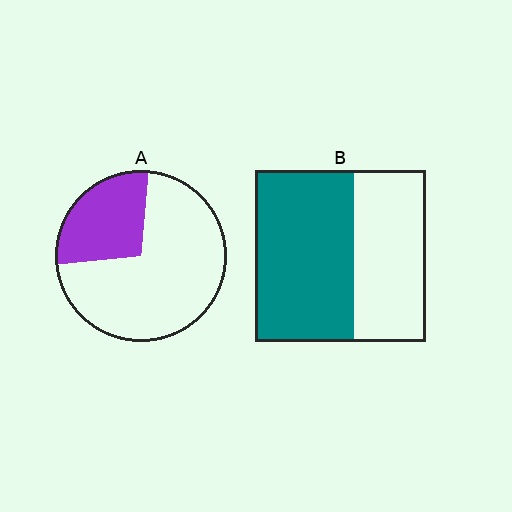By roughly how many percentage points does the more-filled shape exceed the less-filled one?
By roughly 30 percentage points (B over A).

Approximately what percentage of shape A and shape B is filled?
A is approximately 30% and B is approximately 60%.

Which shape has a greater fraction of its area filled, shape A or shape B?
Shape B.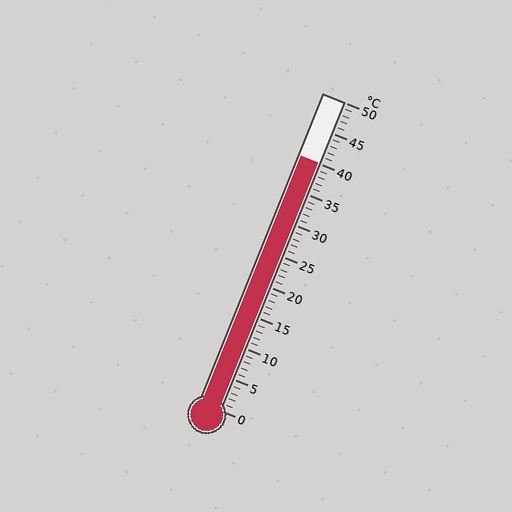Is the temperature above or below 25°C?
The temperature is above 25°C.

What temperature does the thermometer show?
The thermometer shows approximately 40°C.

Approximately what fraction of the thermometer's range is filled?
The thermometer is filled to approximately 80% of its range.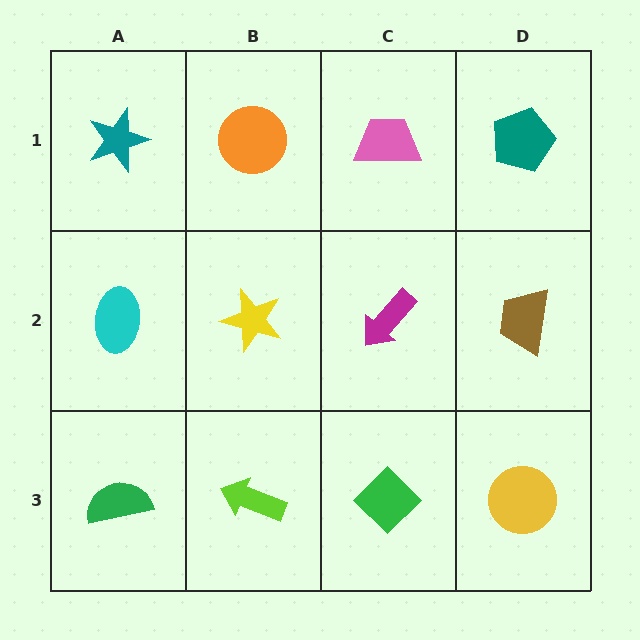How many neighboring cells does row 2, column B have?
4.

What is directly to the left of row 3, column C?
A lime arrow.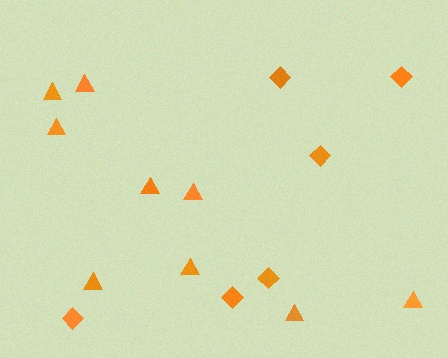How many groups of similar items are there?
There are 2 groups: one group of triangles (9) and one group of diamonds (6).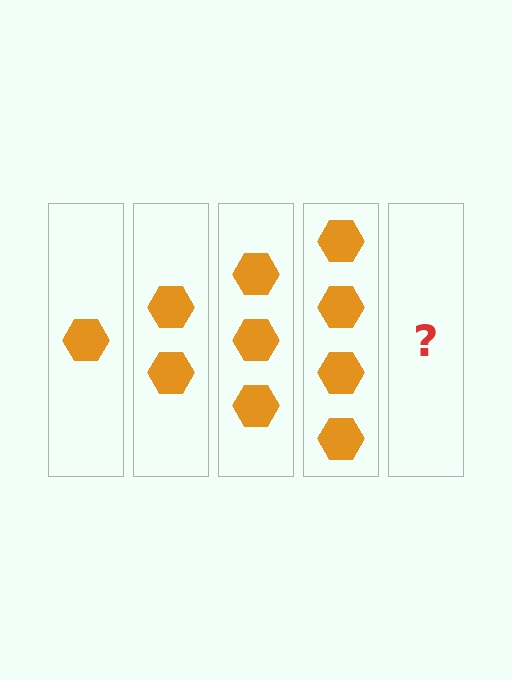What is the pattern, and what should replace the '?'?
The pattern is that each step adds one more hexagon. The '?' should be 5 hexagons.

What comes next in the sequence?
The next element should be 5 hexagons.